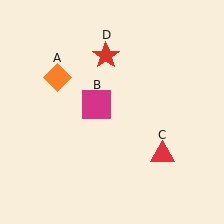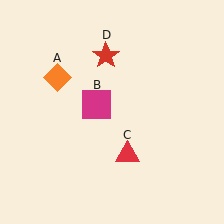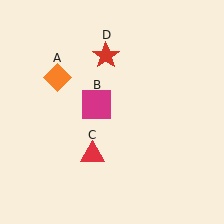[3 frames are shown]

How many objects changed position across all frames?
1 object changed position: red triangle (object C).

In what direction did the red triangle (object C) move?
The red triangle (object C) moved left.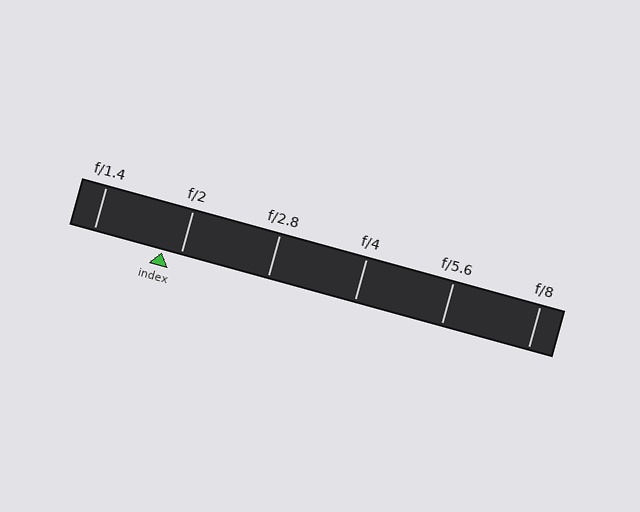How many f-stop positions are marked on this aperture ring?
There are 6 f-stop positions marked.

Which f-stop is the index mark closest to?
The index mark is closest to f/2.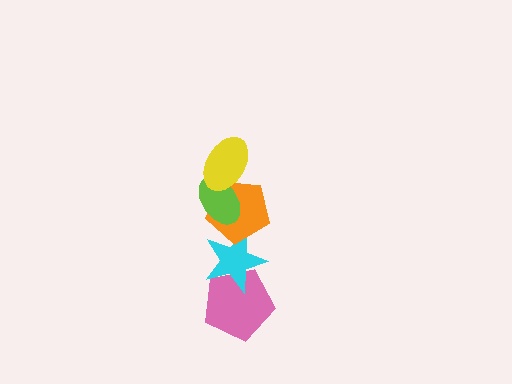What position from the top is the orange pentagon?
The orange pentagon is 3rd from the top.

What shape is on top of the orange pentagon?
The lime ellipse is on top of the orange pentagon.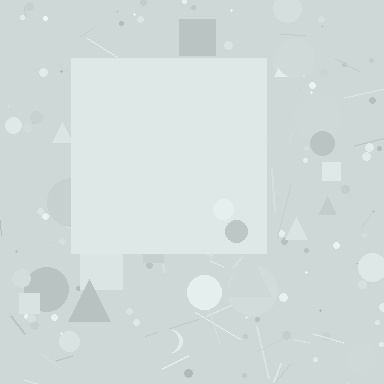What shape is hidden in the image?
A square is hidden in the image.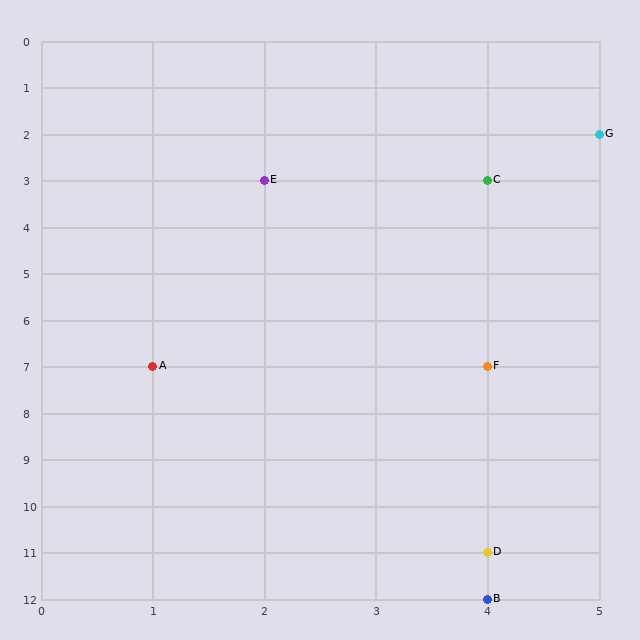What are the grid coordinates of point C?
Point C is at grid coordinates (4, 3).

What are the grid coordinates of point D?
Point D is at grid coordinates (4, 11).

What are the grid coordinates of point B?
Point B is at grid coordinates (4, 12).